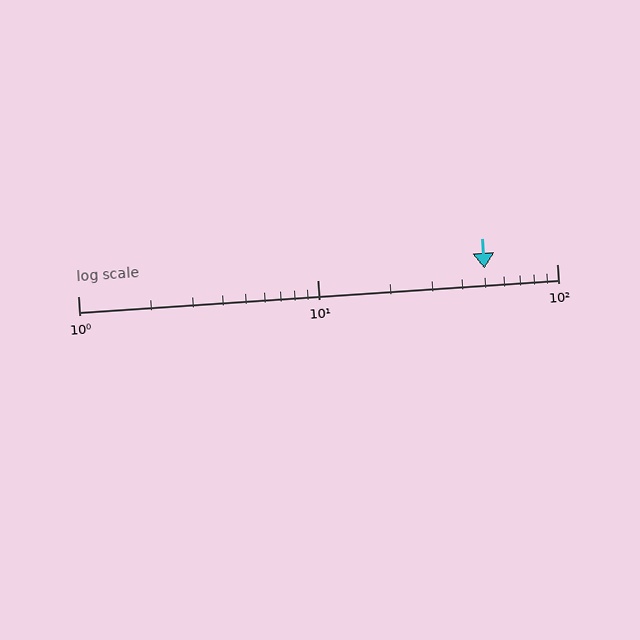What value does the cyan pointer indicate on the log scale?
The pointer indicates approximately 50.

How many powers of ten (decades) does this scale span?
The scale spans 2 decades, from 1 to 100.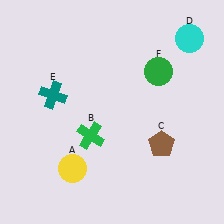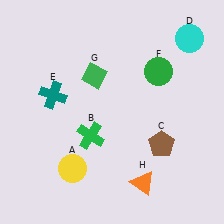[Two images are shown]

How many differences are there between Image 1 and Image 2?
There are 2 differences between the two images.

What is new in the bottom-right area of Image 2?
An orange triangle (H) was added in the bottom-right area of Image 2.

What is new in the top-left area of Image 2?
A green diamond (G) was added in the top-left area of Image 2.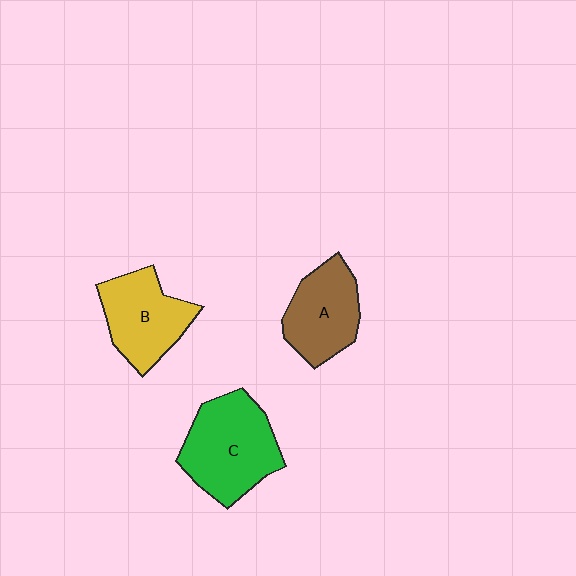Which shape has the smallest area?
Shape A (brown).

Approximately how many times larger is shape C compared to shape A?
Approximately 1.3 times.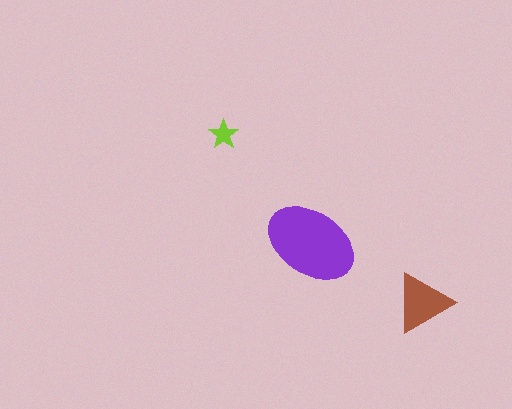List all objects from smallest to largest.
The lime star, the brown triangle, the purple ellipse.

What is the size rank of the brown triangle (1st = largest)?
2nd.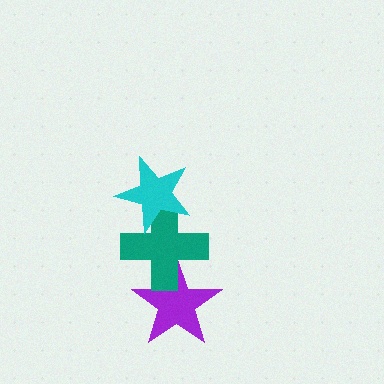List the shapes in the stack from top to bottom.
From top to bottom: the cyan star, the teal cross, the purple star.